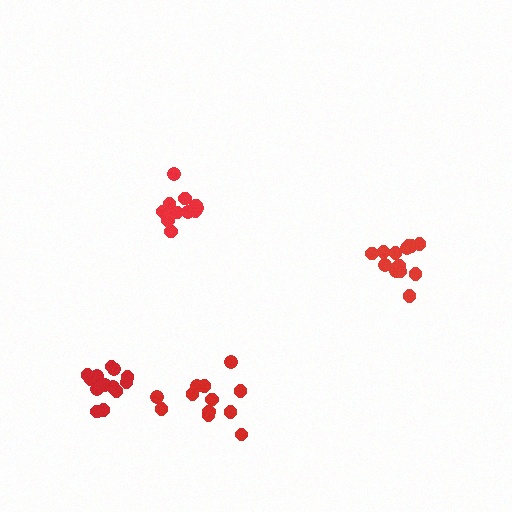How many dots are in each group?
Group 1: 12 dots, Group 2: 13 dots, Group 3: 12 dots, Group 4: 14 dots (51 total).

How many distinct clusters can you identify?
There are 4 distinct clusters.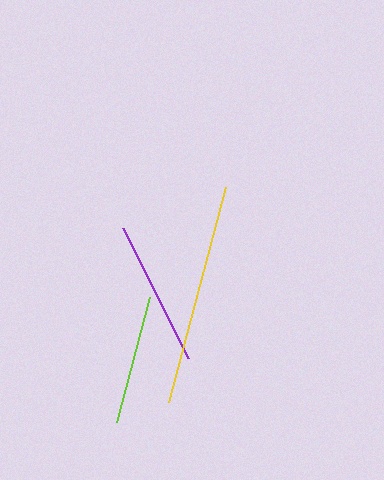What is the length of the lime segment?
The lime segment is approximately 129 pixels long.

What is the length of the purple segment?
The purple segment is approximately 145 pixels long.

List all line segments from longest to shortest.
From longest to shortest: yellow, purple, lime.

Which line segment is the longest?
The yellow line is the longest at approximately 223 pixels.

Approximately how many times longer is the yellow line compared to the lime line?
The yellow line is approximately 1.7 times the length of the lime line.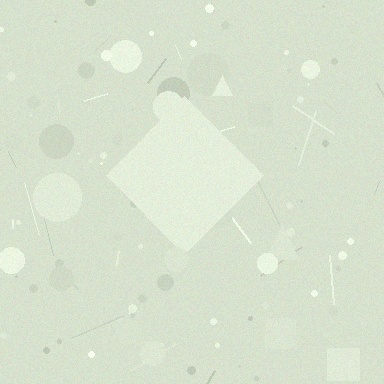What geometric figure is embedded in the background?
A diamond is embedded in the background.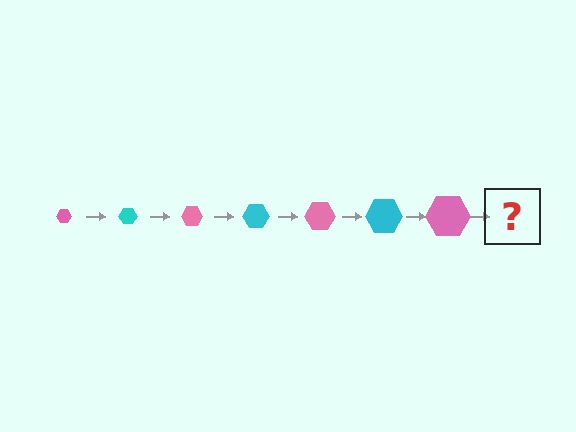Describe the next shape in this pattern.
It should be a cyan hexagon, larger than the previous one.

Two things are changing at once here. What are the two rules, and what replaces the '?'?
The two rules are that the hexagon grows larger each step and the color cycles through pink and cyan. The '?' should be a cyan hexagon, larger than the previous one.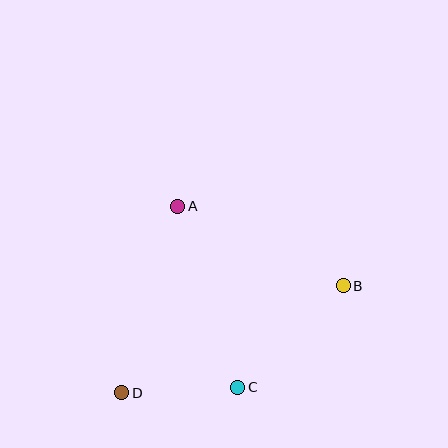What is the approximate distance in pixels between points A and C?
The distance between A and C is approximately 191 pixels.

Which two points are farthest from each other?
Points B and D are farthest from each other.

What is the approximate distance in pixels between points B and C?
The distance between B and C is approximately 146 pixels.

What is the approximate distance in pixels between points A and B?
The distance between A and B is approximately 184 pixels.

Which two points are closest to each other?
Points C and D are closest to each other.